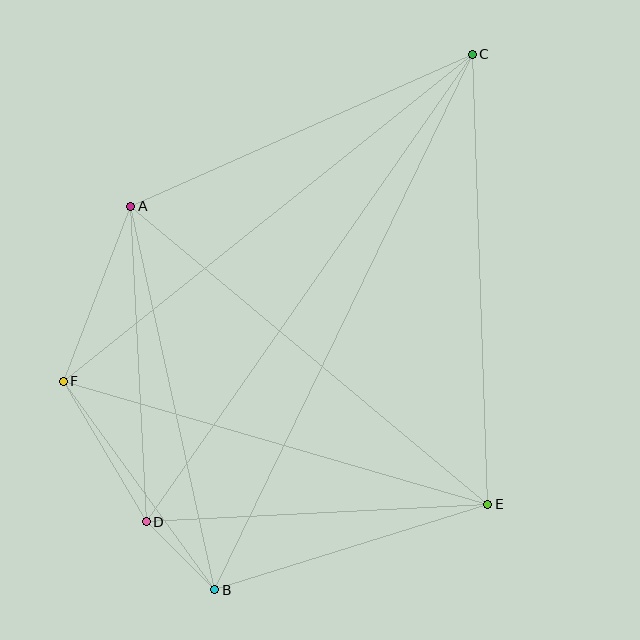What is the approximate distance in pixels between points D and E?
The distance between D and E is approximately 342 pixels.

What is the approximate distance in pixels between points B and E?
The distance between B and E is approximately 286 pixels.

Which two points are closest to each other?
Points B and D are closest to each other.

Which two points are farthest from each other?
Points B and C are farthest from each other.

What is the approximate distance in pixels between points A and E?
The distance between A and E is approximately 465 pixels.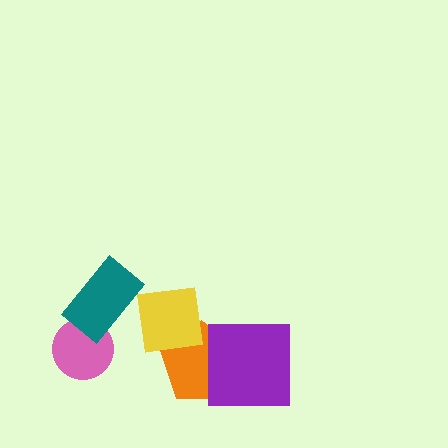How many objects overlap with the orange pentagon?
2 objects overlap with the orange pentagon.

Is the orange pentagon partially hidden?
Yes, it is partially covered by another shape.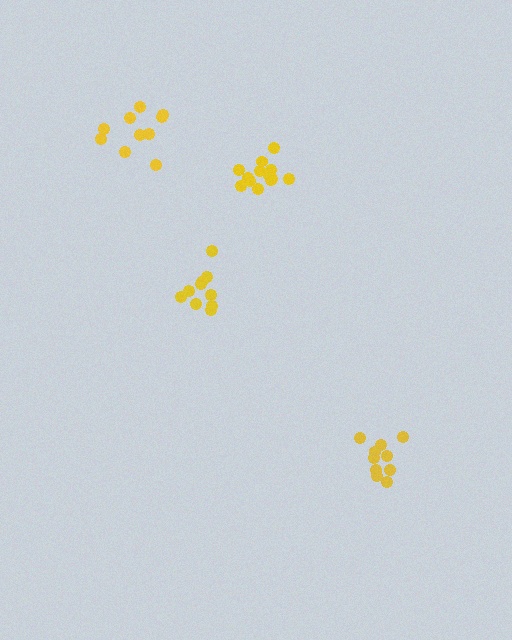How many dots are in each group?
Group 1: 13 dots, Group 2: 10 dots, Group 3: 10 dots, Group 4: 10 dots (43 total).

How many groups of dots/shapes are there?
There are 4 groups.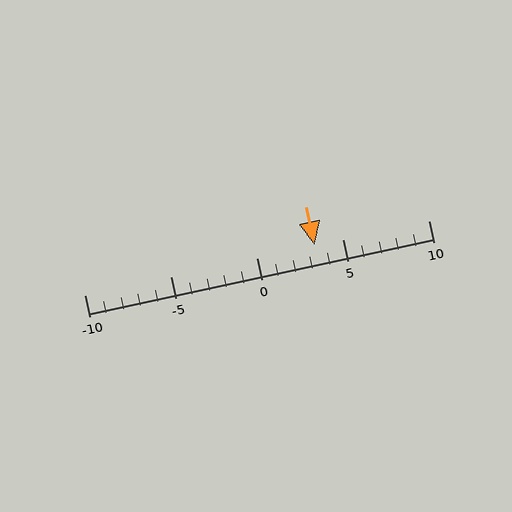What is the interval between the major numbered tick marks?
The major tick marks are spaced 5 units apart.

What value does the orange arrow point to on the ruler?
The orange arrow points to approximately 3.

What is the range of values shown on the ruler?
The ruler shows values from -10 to 10.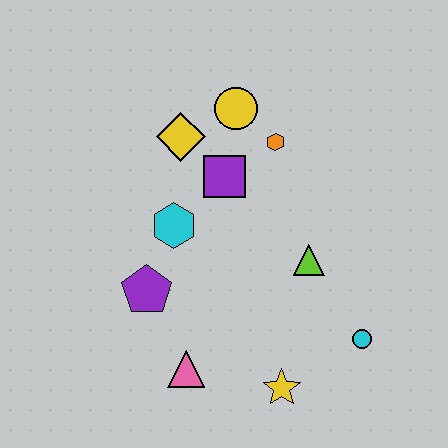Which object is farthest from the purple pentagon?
The cyan circle is farthest from the purple pentagon.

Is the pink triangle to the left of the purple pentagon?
No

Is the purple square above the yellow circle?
No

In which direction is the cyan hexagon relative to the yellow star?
The cyan hexagon is above the yellow star.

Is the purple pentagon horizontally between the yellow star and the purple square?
No